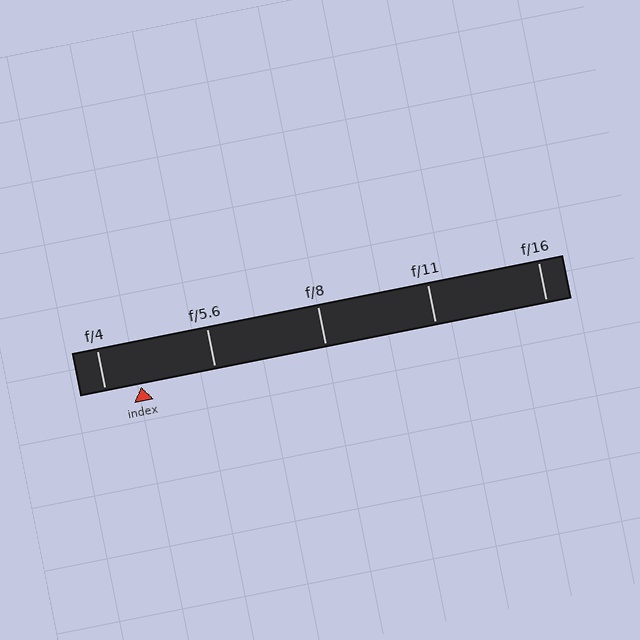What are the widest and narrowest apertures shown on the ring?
The widest aperture shown is f/4 and the narrowest is f/16.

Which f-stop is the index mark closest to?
The index mark is closest to f/4.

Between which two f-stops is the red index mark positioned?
The index mark is between f/4 and f/5.6.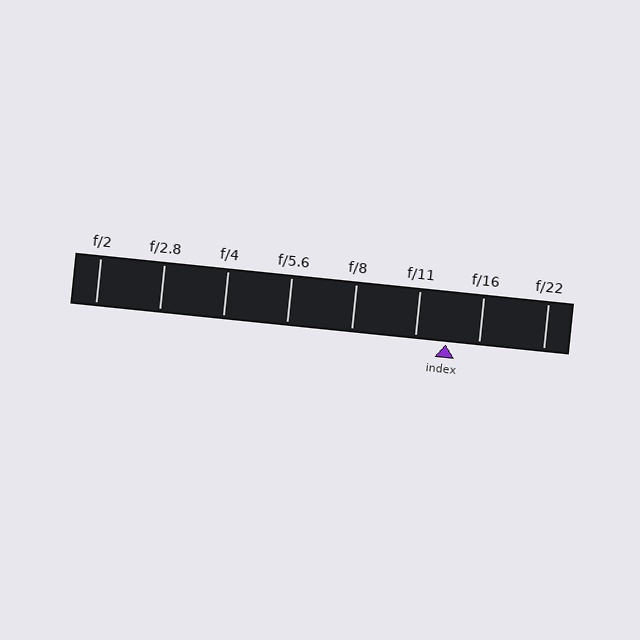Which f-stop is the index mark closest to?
The index mark is closest to f/11.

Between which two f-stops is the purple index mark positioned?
The index mark is between f/11 and f/16.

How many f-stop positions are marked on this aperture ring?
There are 8 f-stop positions marked.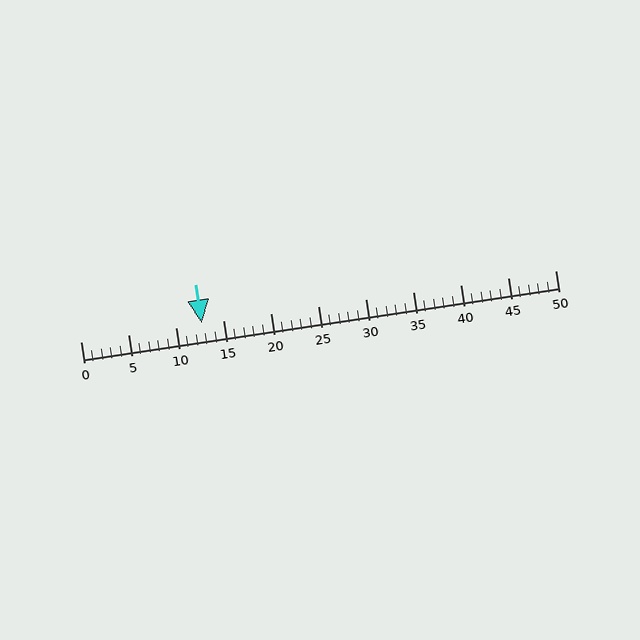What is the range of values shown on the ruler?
The ruler shows values from 0 to 50.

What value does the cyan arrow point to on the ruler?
The cyan arrow points to approximately 13.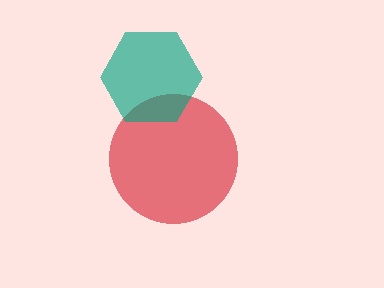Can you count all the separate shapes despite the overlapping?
Yes, there are 2 separate shapes.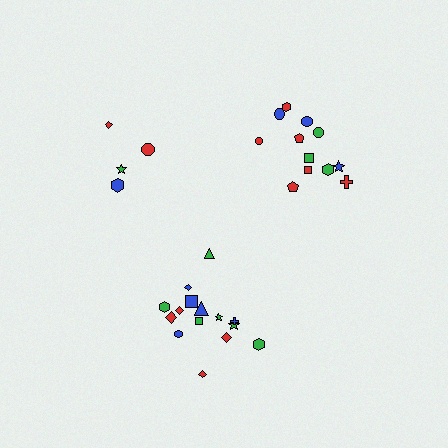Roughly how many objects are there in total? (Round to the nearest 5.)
Roughly 30 objects in total.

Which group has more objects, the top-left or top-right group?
The top-right group.